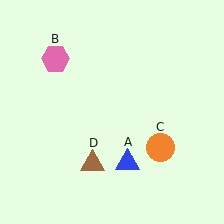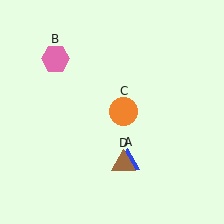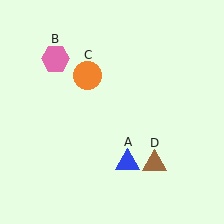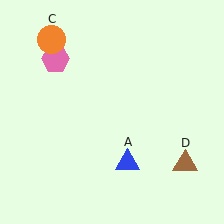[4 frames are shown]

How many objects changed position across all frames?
2 objects changed position: orange circle (object C), brown triangle (object D).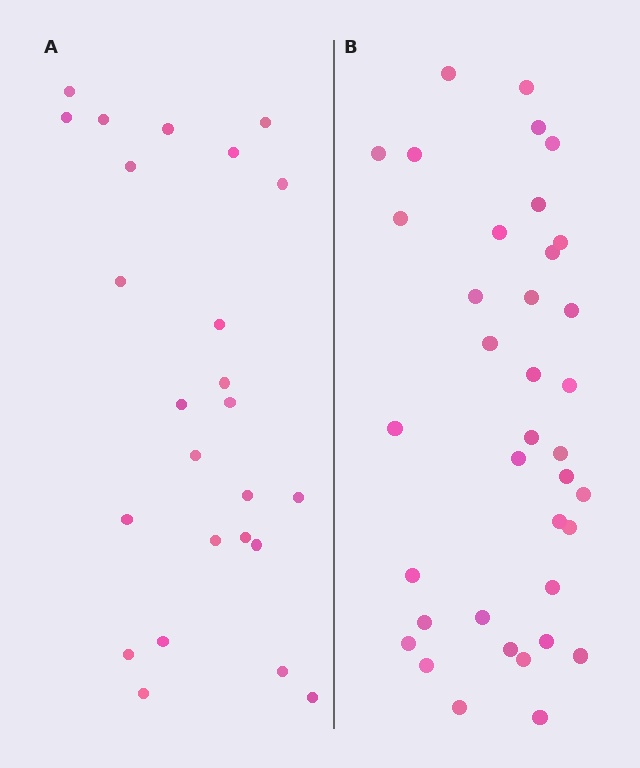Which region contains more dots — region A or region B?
Region B (the right region) has more dots.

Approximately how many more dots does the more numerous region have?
Region B has roughly 12 or so more dots than region A.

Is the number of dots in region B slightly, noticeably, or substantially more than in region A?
Region B has substantially more. The ratio is roughly 1.5 to 1.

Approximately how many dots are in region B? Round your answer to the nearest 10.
About 40 dots. (The exact count is 37, which rounds to 40.)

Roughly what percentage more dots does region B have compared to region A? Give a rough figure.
About 50% more.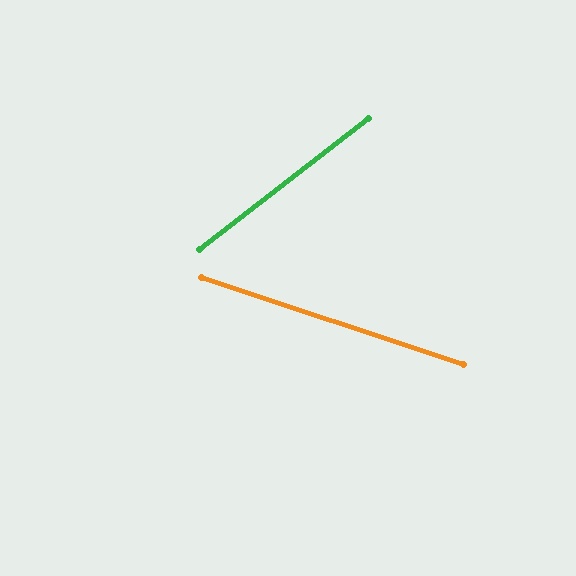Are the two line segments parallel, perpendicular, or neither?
Neither parallel nor perpendicular — they differ by about 56°.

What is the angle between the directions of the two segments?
Approximately 56 degrees.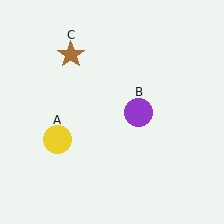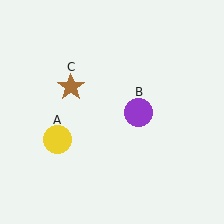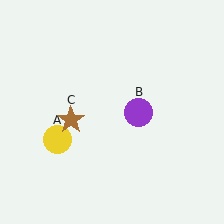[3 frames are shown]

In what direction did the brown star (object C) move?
The brown star (object C) moved down.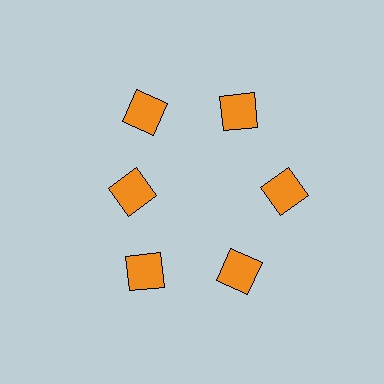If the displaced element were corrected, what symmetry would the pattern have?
It would have 6-fold rotational symmetry — the pattern would map onto itself every 60 degrees.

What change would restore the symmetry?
The symmetry would be restored by moving it outward, back onto the ring so that all 6 diamonds sit at equal angles and equal distance from the center.